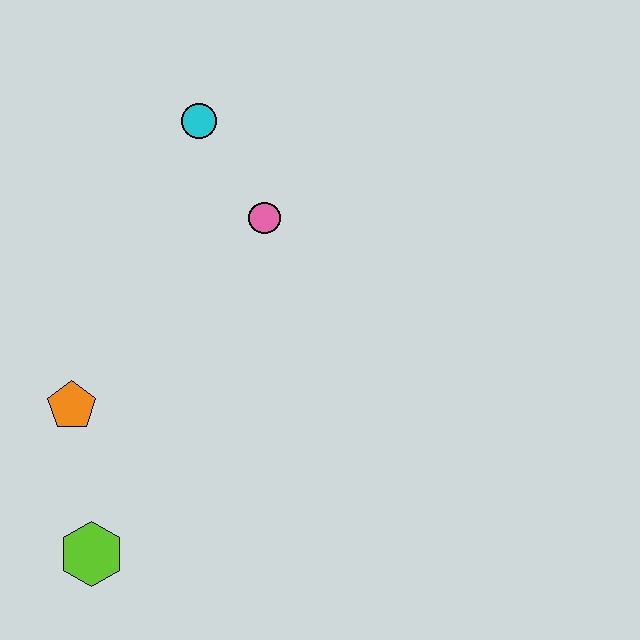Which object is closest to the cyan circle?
The pink circle is closest to the cyan circle.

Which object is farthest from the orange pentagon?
The cyan circle is farthest from the orange pentagon.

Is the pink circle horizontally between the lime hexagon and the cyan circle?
No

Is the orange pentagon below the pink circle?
Yes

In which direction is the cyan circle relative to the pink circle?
The cyan circle is above the pink circle.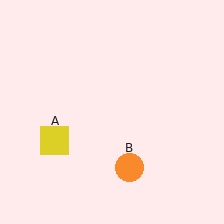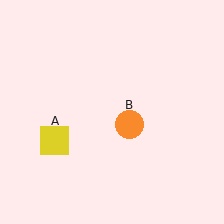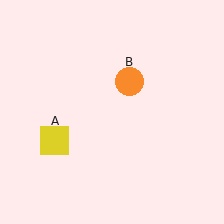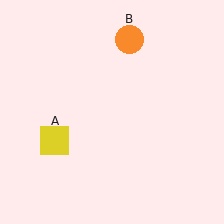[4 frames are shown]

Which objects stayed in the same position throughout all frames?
Yellow square (object A) remained stationary.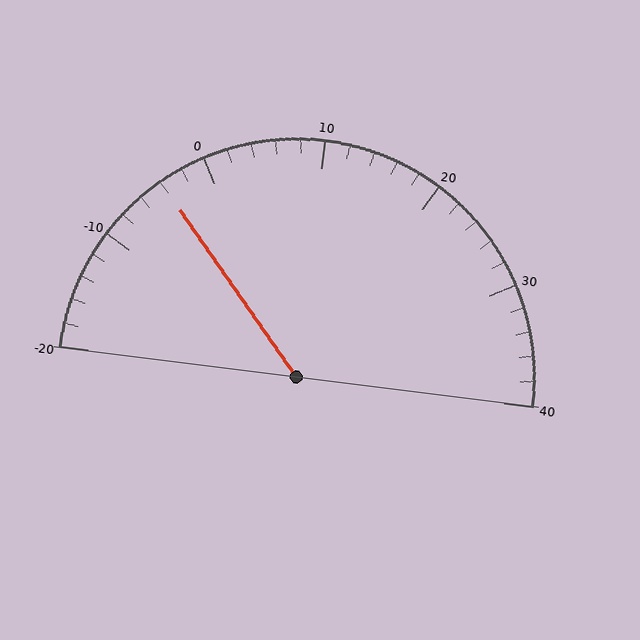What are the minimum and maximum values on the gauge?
The gauge ranges from -20 to 40.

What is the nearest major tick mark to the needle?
The nearest major tick mark is 0.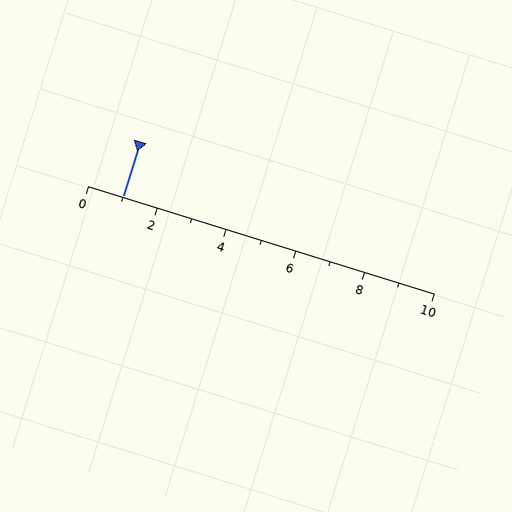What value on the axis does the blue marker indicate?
The marker indicates approximately 1.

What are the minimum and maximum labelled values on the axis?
The axis runs from 0 to 10.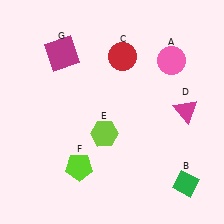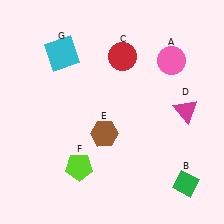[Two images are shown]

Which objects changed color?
E changed from lime to brown. G changed from magenta to cyan.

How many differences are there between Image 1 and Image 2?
There are 2 differences between the two images.